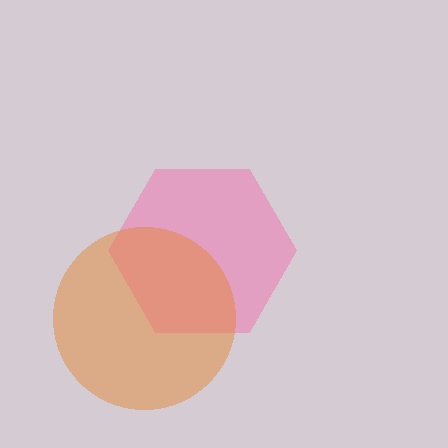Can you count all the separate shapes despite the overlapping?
Yes, there are 2 separate shapes.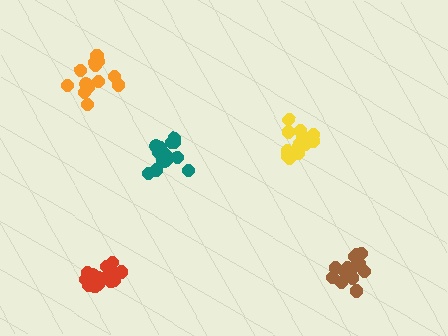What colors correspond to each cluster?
The clusters are colored: orange, red, brown, yellow, teal.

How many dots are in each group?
Group 1: 13 dots, Group 2: 18 dots, Group 3: 15 dots, Group 4: 16 dots, Group 5: 15 dots (77 total).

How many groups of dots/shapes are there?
There are 5 groups.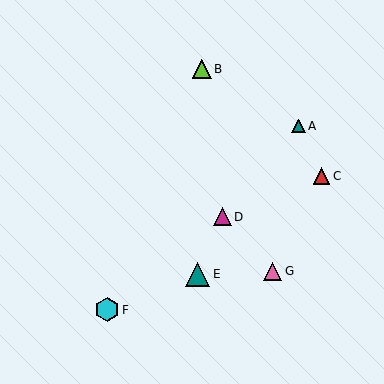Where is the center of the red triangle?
The center of the red triangle is at (321, 176).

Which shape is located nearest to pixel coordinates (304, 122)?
The teal triangle (labeled A) at (298, 126) is nearest to that location.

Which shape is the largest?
The teal triangle (labeled E) is the largest.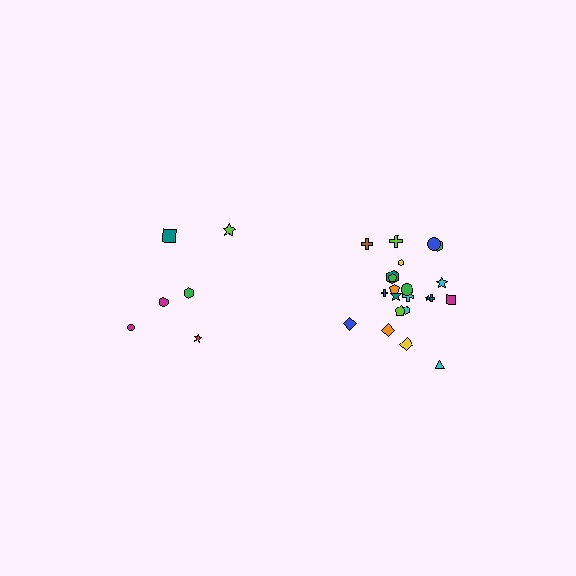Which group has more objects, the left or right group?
The right group.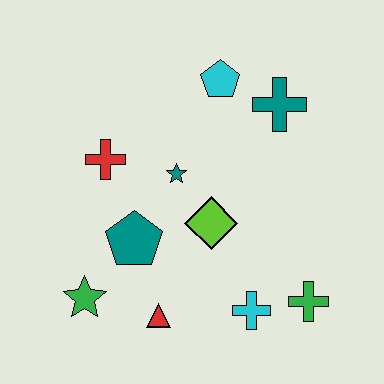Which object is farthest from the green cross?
The red cross is farthest from the green cross.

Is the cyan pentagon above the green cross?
Yes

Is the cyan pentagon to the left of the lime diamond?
No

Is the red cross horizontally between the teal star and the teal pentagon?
No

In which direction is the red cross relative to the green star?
The red cross is above the green star.